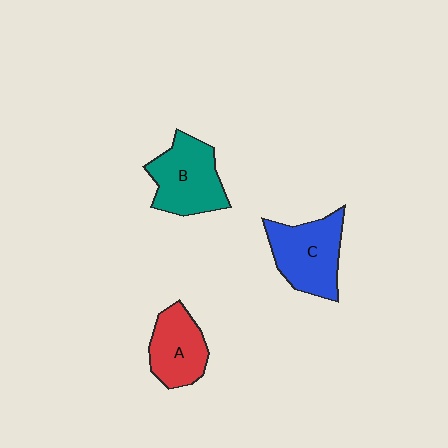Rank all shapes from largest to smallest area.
From largest to smallest: C (blue), B (teal), A (red).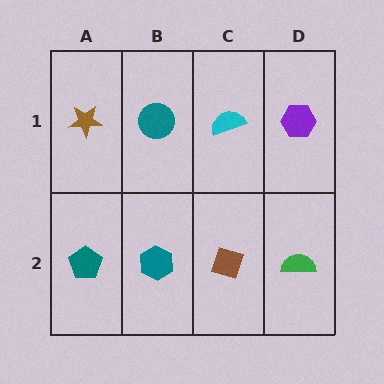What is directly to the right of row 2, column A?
A teal hexagon.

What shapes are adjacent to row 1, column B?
A teal hexagon (row 2, column B), a brown star (row 1, column A), a cyan semicircle (row 1, column C).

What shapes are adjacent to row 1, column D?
A green semicircle (row 2, column D), a cyan semicircle (row 1, column C).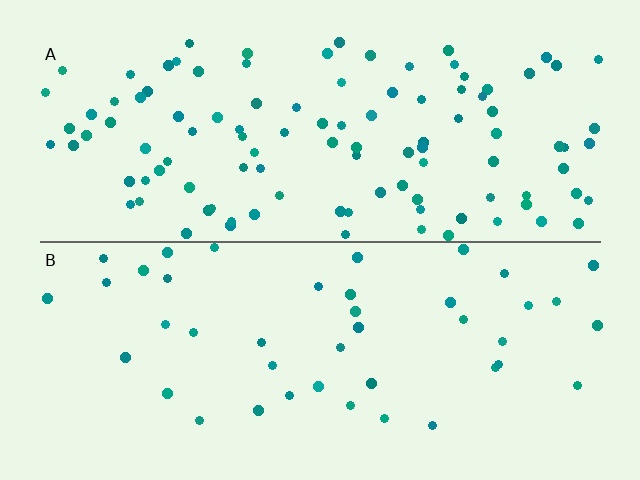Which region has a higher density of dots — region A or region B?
A (the top).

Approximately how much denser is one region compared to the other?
Approximately 2.5× — region A over region B.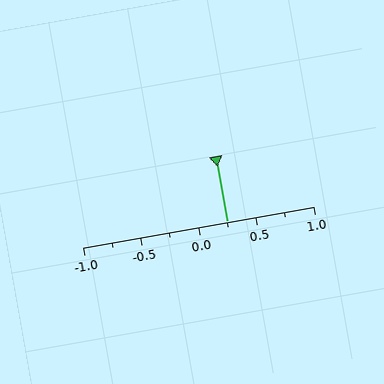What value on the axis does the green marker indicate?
The marker indicates approximately 0.25.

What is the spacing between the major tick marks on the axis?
The major ticks are spaced 0.5 apart.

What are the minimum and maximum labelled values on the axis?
The axis runs from -1.0 to 1.0.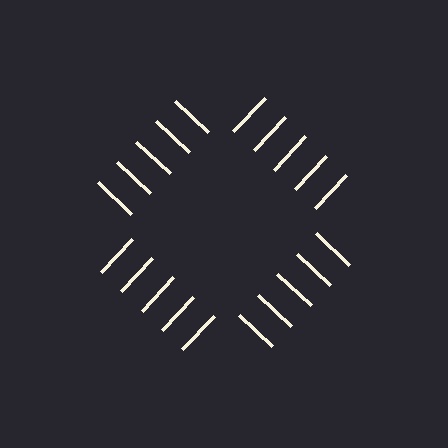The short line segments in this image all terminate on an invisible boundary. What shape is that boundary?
An illusory square — the line segments terminate on its edges but no continuous stroke is drawn.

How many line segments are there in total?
20 — 5 along each of the 4 edges.